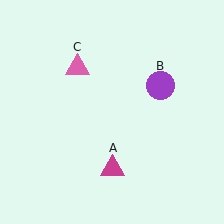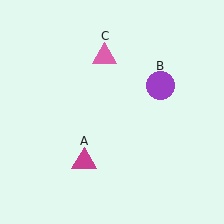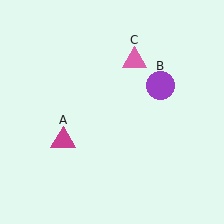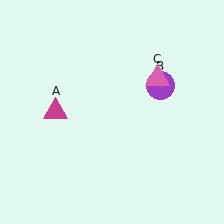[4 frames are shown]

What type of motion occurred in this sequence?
The magenta triangle (object A), pink triangle (object C) rotated clockwise around the center of the scene.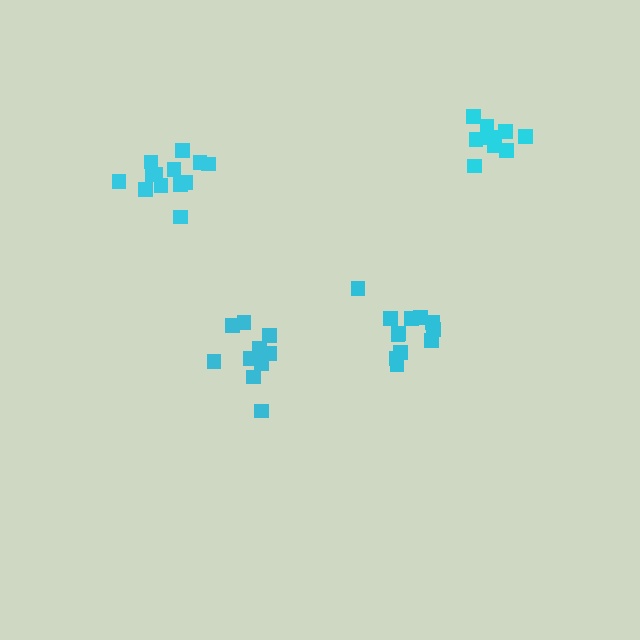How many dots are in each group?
Group 1: 10 dots, Group 2: 12 dots, Group 3: 13 dots, Group 4: 9 dots (44 total).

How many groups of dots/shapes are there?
There are 4 groups.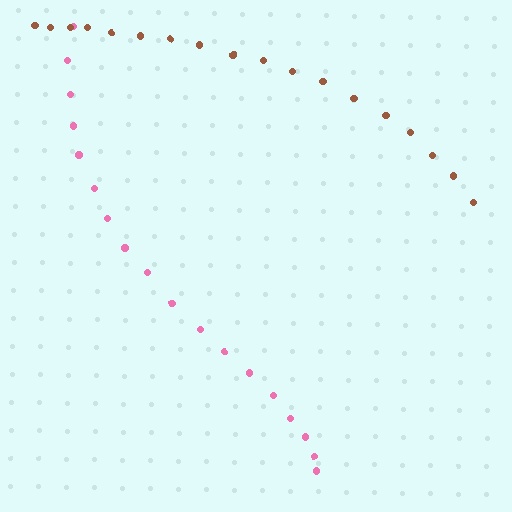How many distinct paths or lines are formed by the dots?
There are 2 distinct paths.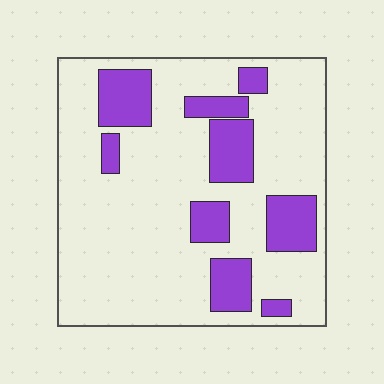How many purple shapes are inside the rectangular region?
9.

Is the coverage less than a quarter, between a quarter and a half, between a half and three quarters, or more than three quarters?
Less than a quarter.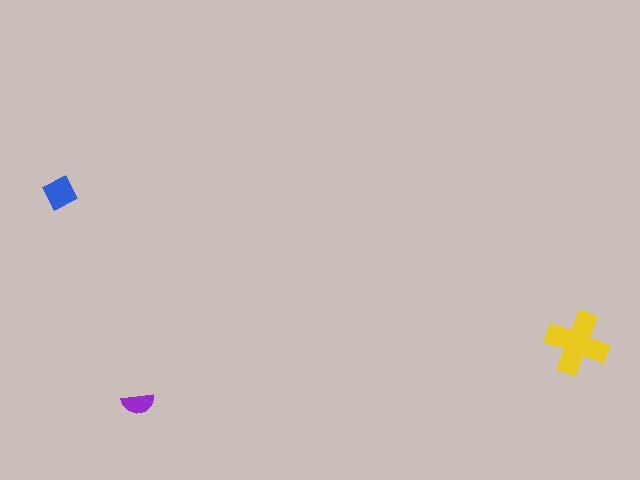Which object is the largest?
The yellow cross.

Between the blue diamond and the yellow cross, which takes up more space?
The yellow cross.